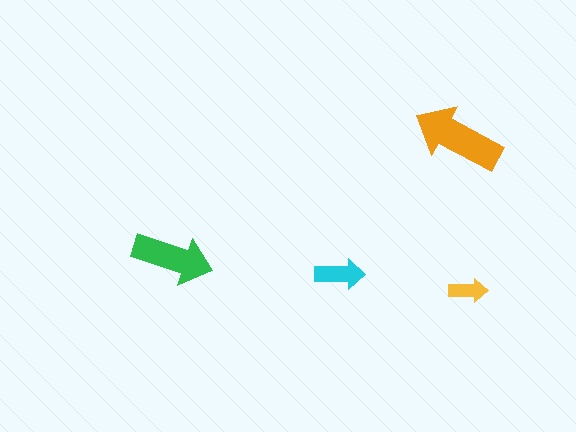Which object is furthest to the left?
The green arrow is leftmost.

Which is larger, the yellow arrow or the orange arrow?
The orange one.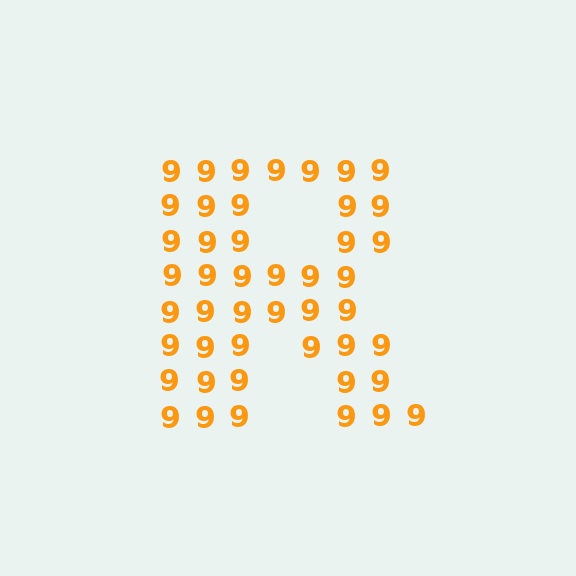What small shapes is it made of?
It is made of small digit 9's.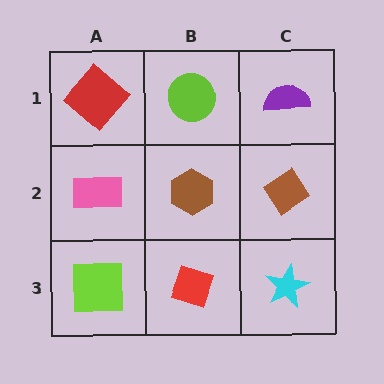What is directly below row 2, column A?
A lime square.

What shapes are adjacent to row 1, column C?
A brown diamond (row 2, column C), a lime circle (row 1, column B).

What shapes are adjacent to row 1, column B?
A brown hexagon (row 2, column B), a red diamond (row 1, column A), a purple semicircle (row 1, column C).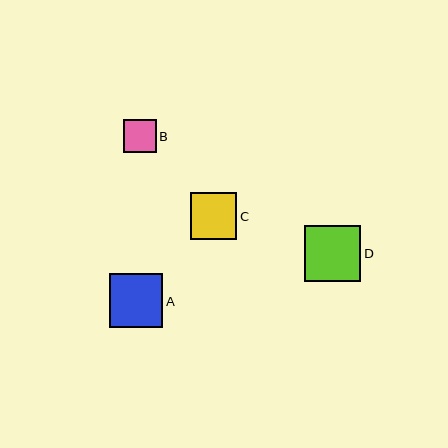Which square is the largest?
Square D is the largest with a size of approximately 56 pixels.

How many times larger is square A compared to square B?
Square A is approximately 1.6 times the size of square B.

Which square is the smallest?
Square B is the smallest with a size of approximately 33 pixels.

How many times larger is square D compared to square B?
Square D is approximately 1.7 times the size of square B.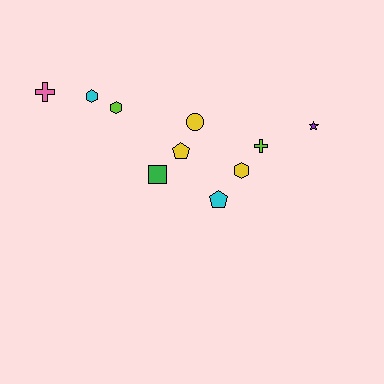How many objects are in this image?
There are 10 objects.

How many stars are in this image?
There is 1 star.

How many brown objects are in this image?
There are no brown objects.